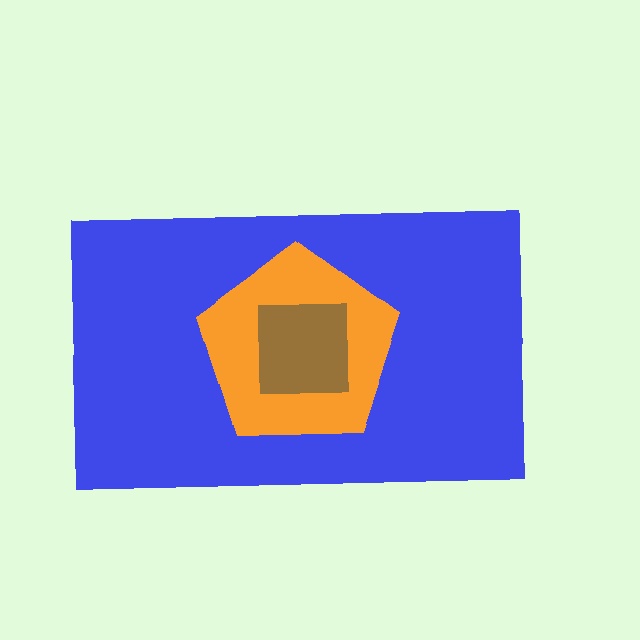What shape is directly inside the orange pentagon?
The brown square.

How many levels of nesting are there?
3.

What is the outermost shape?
The blue rectangle.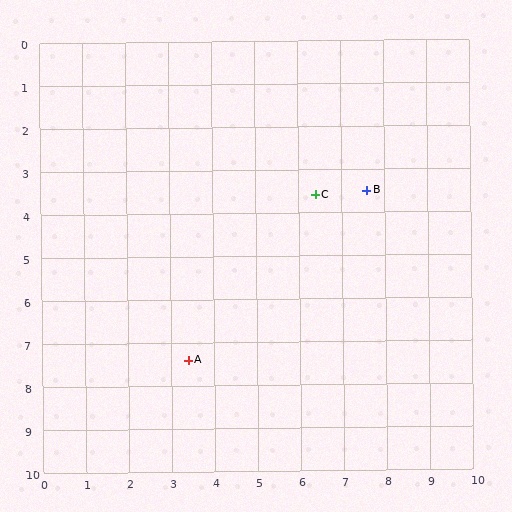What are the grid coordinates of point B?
Point B is at approximately (7.6, 3.5).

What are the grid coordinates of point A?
Point A is at approximately (3.4, 7.4).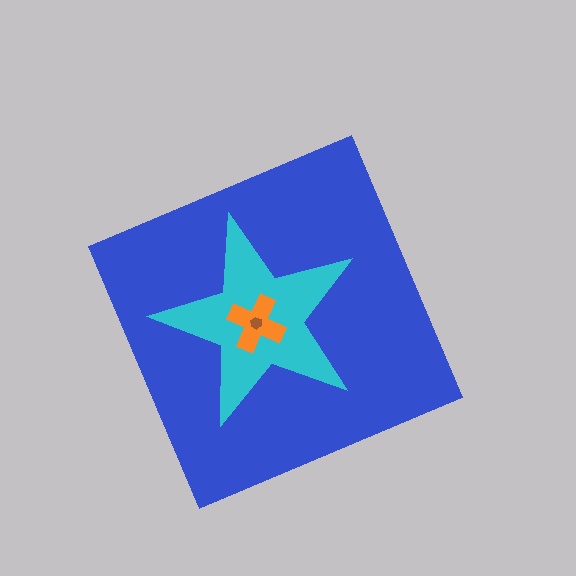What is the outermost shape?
The blue diamond.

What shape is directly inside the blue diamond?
The cyan star.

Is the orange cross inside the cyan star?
Yes.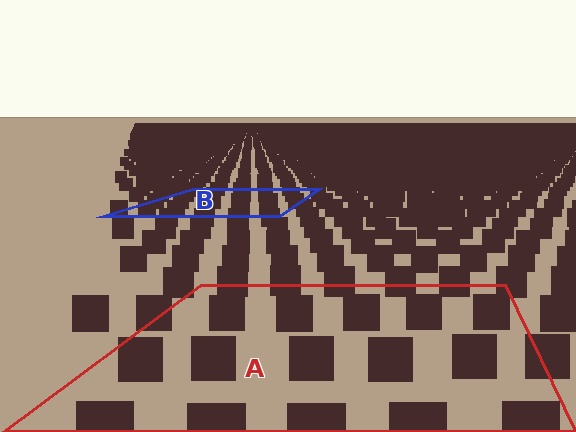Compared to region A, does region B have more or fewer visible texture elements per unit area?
Region B has more texture elements per unit area — they are packed more densely because it is farther away.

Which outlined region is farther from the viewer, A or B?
Region B is farther from the viewer — the texture elements inside it appear smaller and more densely packed.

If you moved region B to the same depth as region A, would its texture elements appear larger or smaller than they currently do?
They would appear larger. At a closer depth, the same texture elements are projected at a bigger on-screen size.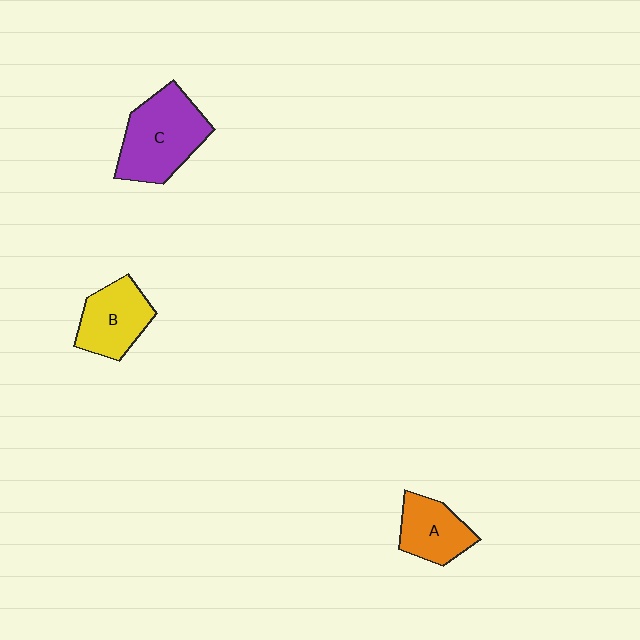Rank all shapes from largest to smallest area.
From largest to smallest: C (purple), B (yellow), A (orange).